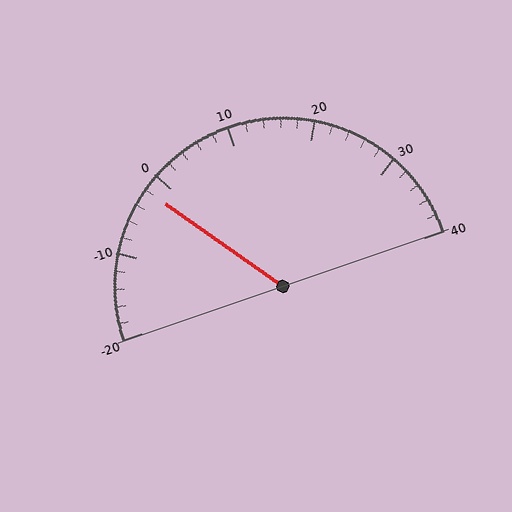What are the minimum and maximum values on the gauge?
The gauge ranges from -20 to 40.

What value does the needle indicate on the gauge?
The needle indicates approximately -2.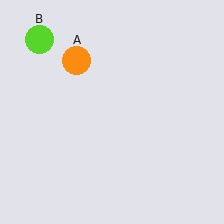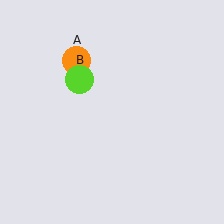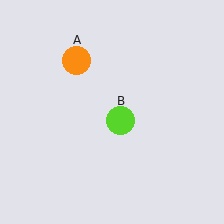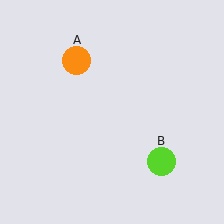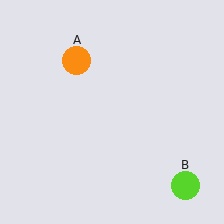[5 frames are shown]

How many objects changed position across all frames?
1 object changed position: lime circle (object B).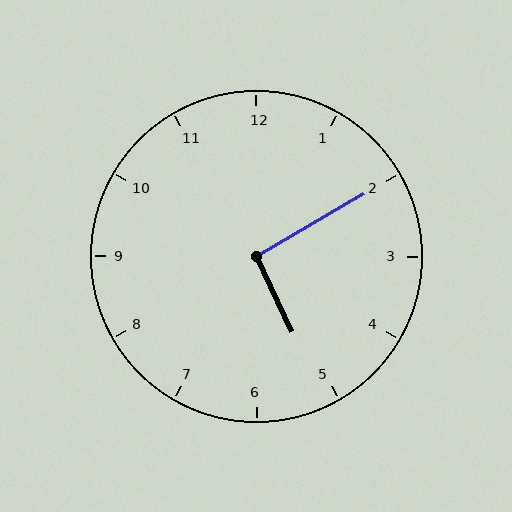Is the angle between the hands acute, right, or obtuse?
It is right.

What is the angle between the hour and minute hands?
Approximately 95 degrees.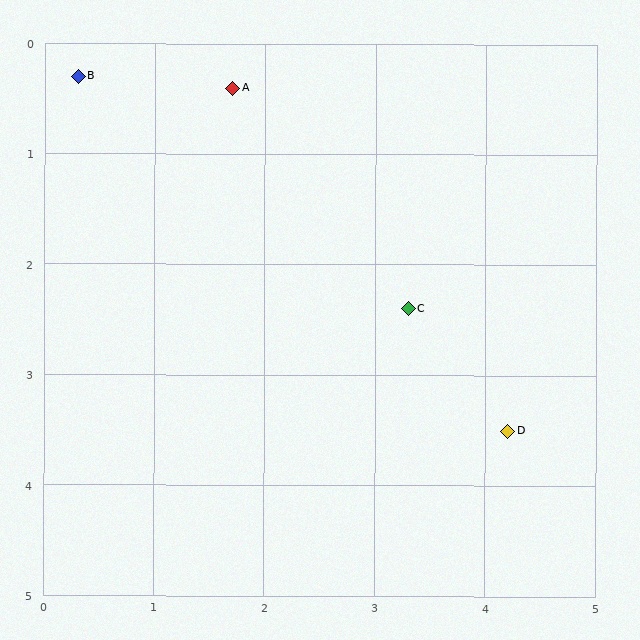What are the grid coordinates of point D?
Point D is at approximately (4.2, 3.5).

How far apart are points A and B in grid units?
Points A and B are about 1.4 grid units apart.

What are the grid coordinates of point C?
Point C is at approximately (3.3, 2.4).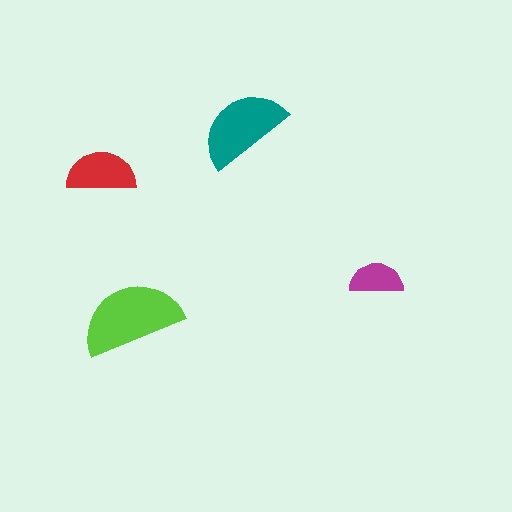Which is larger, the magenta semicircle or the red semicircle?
The red one.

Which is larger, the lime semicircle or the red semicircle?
The lime one.